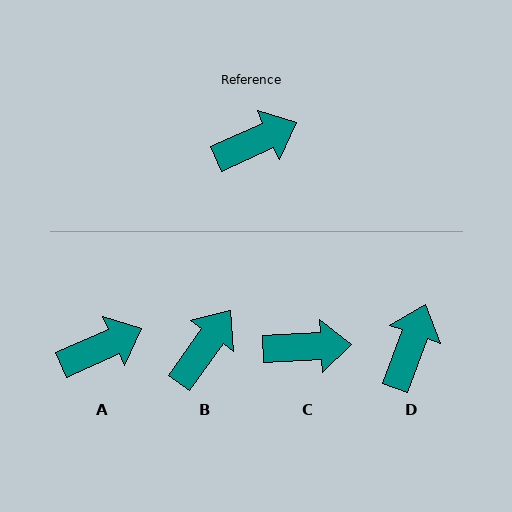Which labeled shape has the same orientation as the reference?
A.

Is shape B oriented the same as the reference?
No, it is off by about 30 degrees.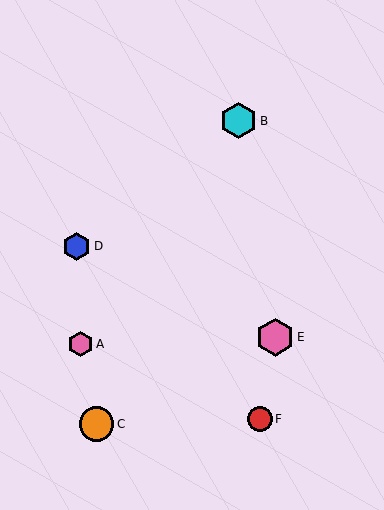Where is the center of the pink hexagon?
The center of the pink hexagon is at (80, 344).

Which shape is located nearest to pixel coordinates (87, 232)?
The blue hexagon (labeled D) at (77, 246) is nearest to that location.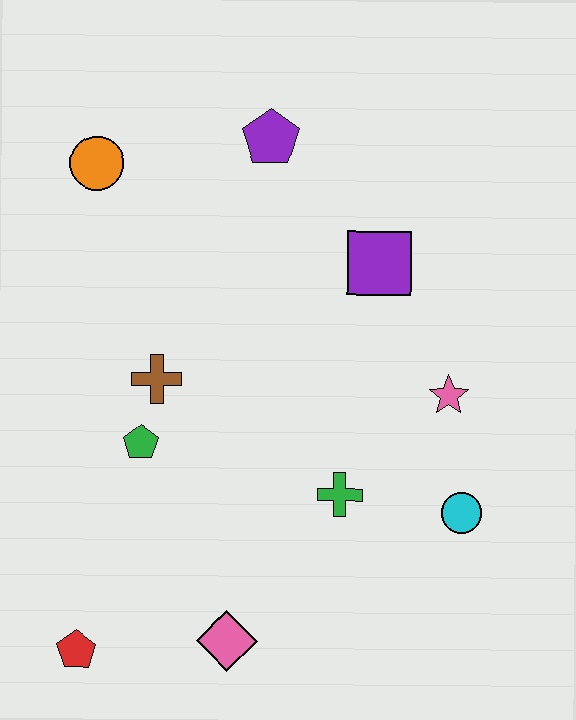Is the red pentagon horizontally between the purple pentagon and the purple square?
No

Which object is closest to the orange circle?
The purple pentagon is closest to the orange circle.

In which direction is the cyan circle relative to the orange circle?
The cyan circle is to the right of the orange circle.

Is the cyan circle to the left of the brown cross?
No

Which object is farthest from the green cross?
The orange circle is farthest from the green cross.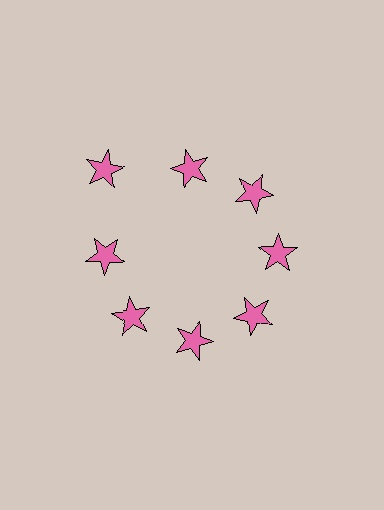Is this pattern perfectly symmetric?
No. The 8 pink stars are arranged in a ring, but one element near the 10 o'clock position is pushed outward from the center, breaking the 8-fold rotational symmetry.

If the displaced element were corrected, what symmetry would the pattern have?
It would have 8-fold rotational symmetry — the pattern would map onto itself every 45 degrees.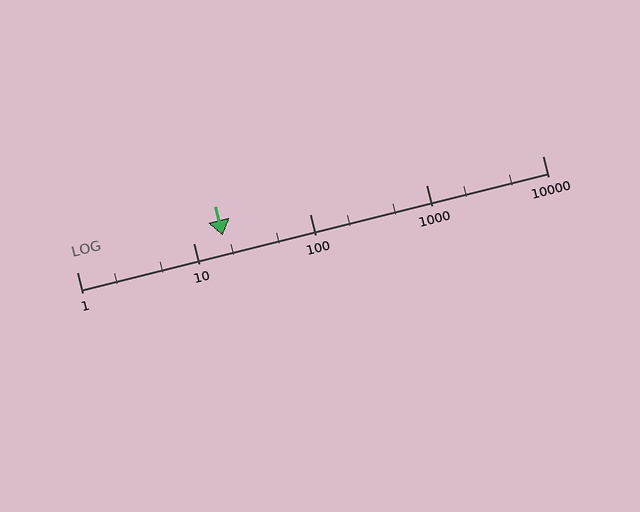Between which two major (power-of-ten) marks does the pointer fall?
The pointer is between 10 and 100.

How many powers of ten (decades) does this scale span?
The scale spans 4 decades, from 1 to 10000.